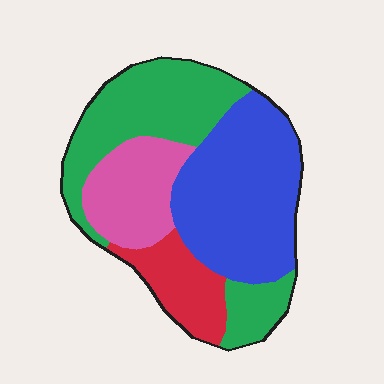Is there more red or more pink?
Pink.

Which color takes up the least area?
Red, at roughly 15%.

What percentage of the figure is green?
Green covers roughly 35% of the figure.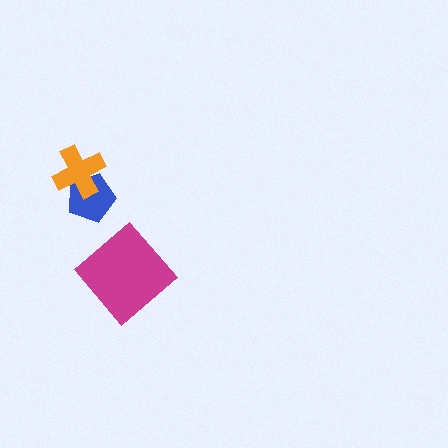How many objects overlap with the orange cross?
1 object overlaps with the orange cross.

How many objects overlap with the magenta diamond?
0 objects overlap with the magenta diamond.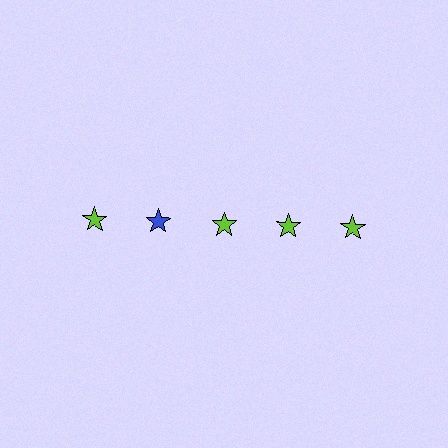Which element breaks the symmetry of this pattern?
The blue star in the top row, second from left column breaks the symmetry. All other shapes are lime stars.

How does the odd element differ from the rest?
It has a different color: blue instead of lime.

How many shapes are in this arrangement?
There are 5 shapes arranged in a grid pattern.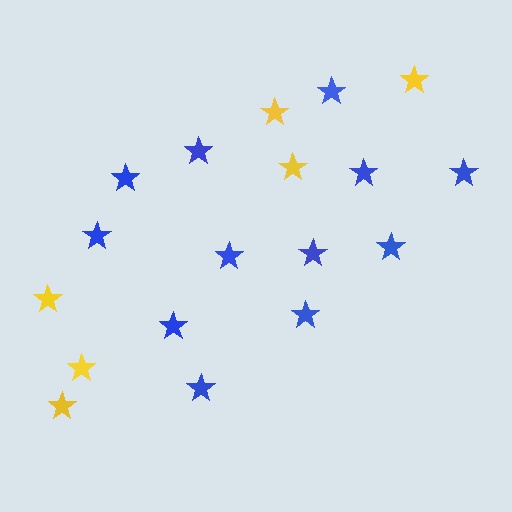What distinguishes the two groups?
There are 2 groups: one group of yellow stars (6) and one group of blue stars (12).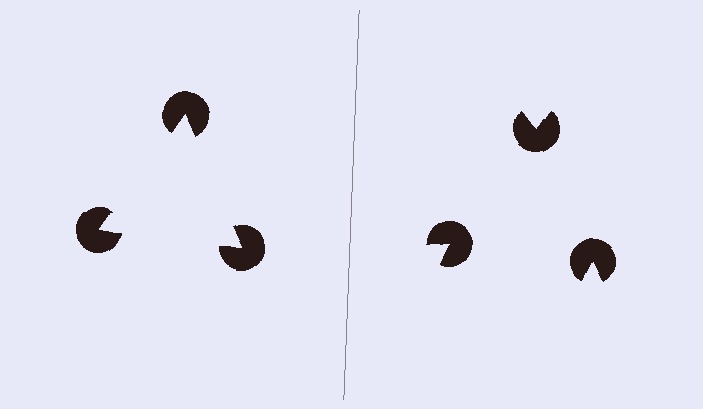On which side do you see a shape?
An illusory triangle appears on the left side. On the right side the wedge cuts are rotated, so no coherent shape forms.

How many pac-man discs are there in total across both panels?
6 — 3 on each side.